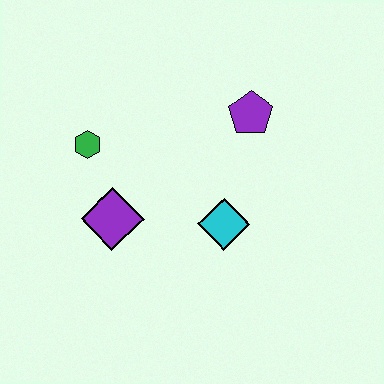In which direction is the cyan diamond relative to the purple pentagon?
The cyan diamond is below the purple pentagon.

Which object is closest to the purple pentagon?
The cyan diamond is closest to the purple pentagon.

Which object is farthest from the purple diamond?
The purple pentagon is farthest from the purple diamond.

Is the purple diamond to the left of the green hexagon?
No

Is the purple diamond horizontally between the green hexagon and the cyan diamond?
Yes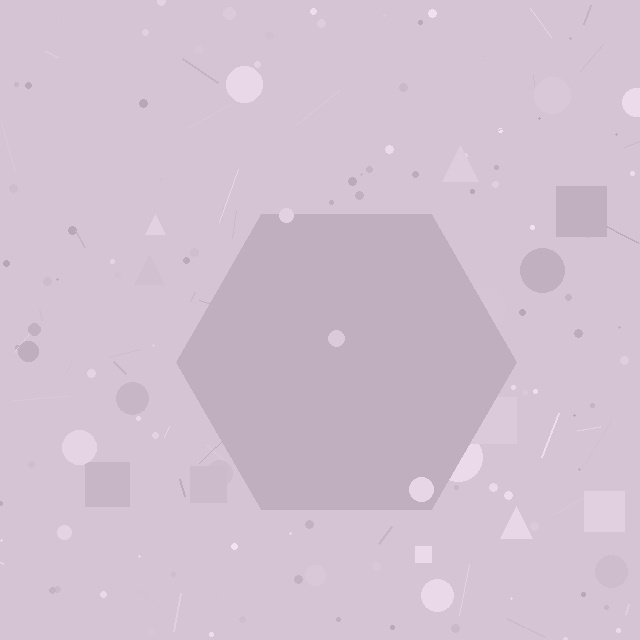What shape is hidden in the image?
A hexagon is hidden in the image.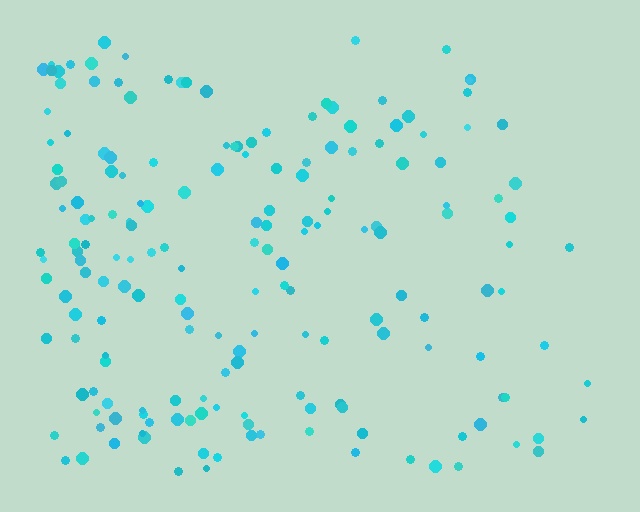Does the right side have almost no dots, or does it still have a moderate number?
Still a moderate number, just noticeably fewer than the left.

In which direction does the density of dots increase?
From right to left, with the left side densest.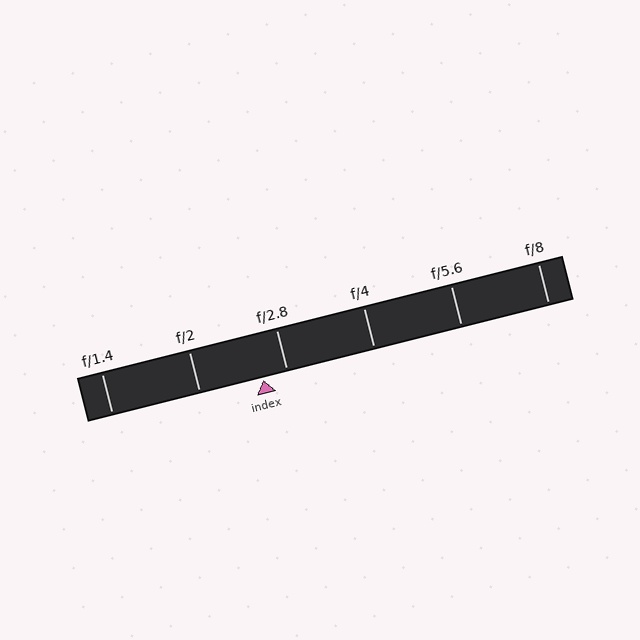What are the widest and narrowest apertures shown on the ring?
The widest aperture shown is f/1.4 and the narrowest is f/8.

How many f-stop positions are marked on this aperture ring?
There are 6 f-stop positions marked.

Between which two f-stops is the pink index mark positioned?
The index mark is between f/2 and f/2.8.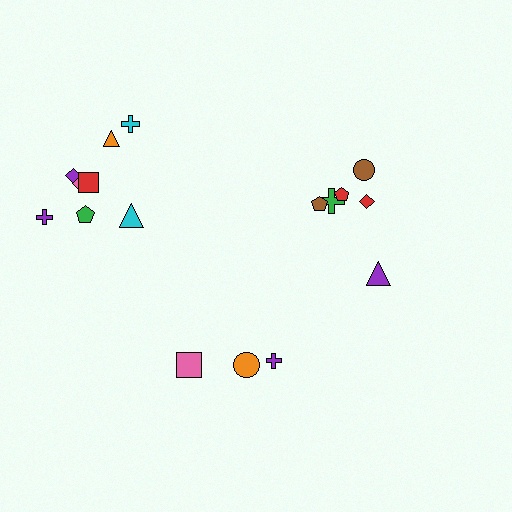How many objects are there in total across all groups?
There are 17 objects.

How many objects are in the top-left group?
There are 8 objects.